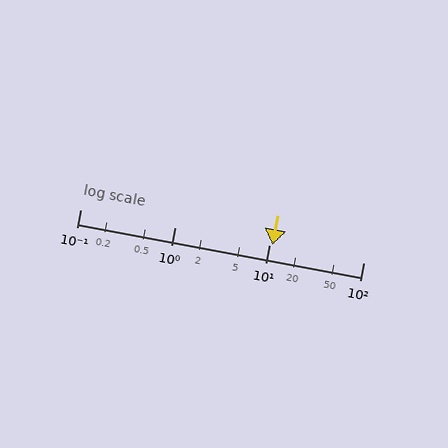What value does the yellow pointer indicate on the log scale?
The pointer indicates approximately 11.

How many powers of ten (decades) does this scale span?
The scale spans 3 decades, from 0.1 to 100.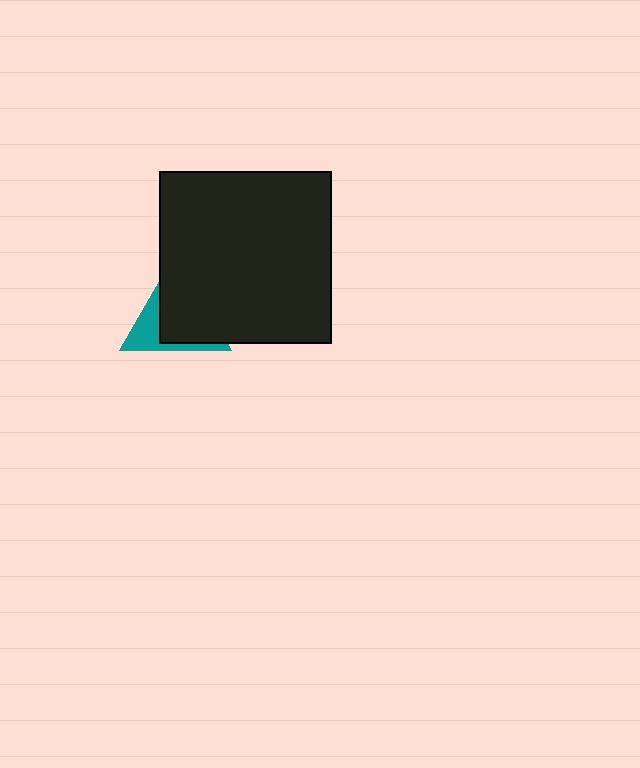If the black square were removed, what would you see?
You would see the complete teal triangle.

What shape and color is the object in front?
The object in front is a black square.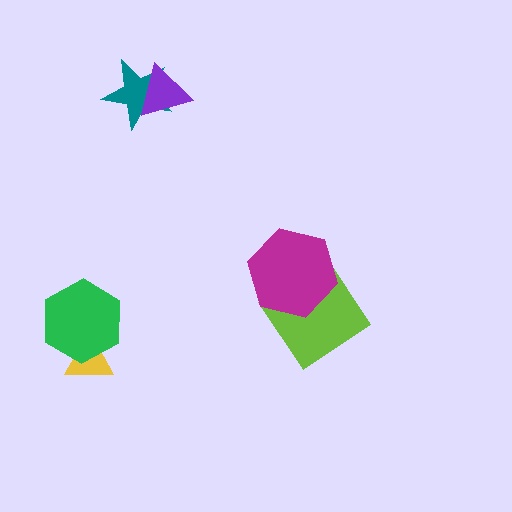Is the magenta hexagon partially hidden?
No, no other shape covers it.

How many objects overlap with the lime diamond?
1 object overlaps with the lime diamond.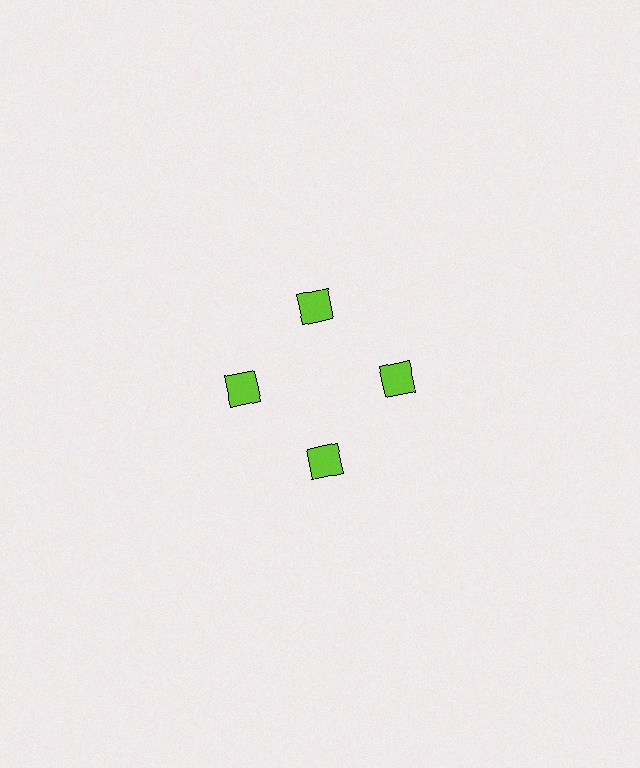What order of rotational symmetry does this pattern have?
This pattern has 4-fold rotational symmetry.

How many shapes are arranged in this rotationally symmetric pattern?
There are 4 shapes, arranged in 4 groups of 1.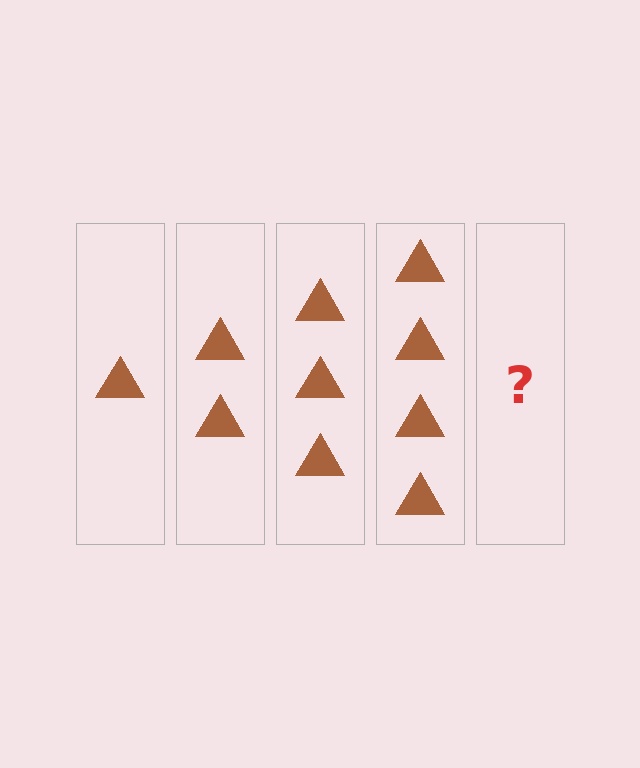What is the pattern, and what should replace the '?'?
The pattern is that each step adds one more triangle. The '?' should be 5 triangles.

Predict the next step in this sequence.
The next step is 5 triangles.